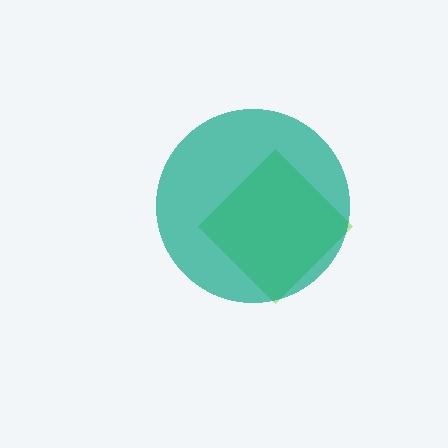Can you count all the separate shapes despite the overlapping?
Yes, there are 2 separate shapes.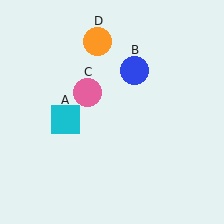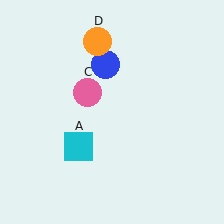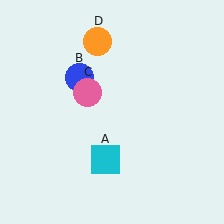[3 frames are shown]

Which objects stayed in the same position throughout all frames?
Pink circle (object C) and orange circle (object D) remained stationary.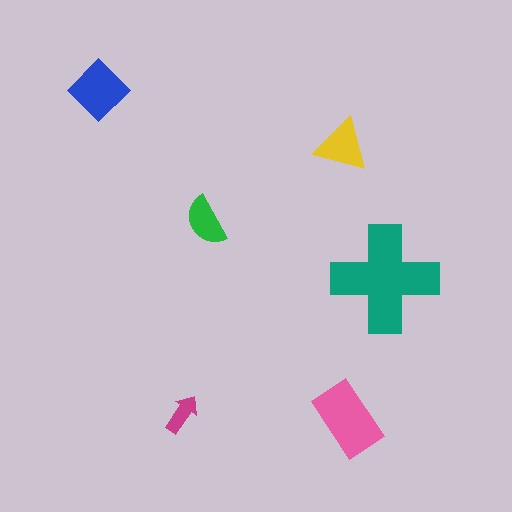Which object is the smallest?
The magenta arrow.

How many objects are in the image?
There are 6 objects in the image.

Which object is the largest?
The teal cross.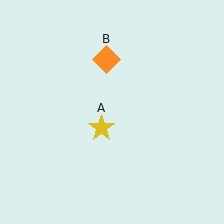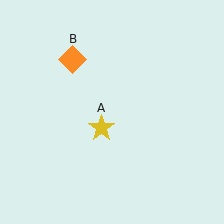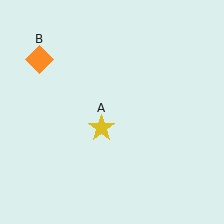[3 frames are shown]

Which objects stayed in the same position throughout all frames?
Yellow star (object A) remained stationary.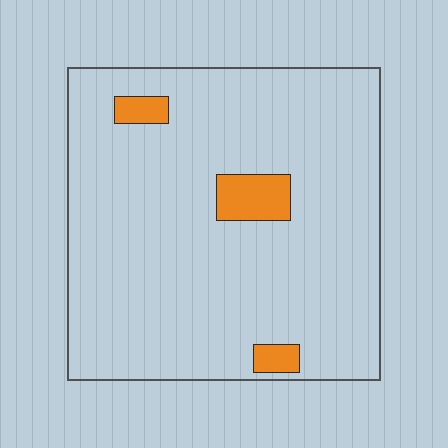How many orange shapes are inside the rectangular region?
3.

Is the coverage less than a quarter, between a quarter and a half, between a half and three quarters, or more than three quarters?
Less than a quarter.